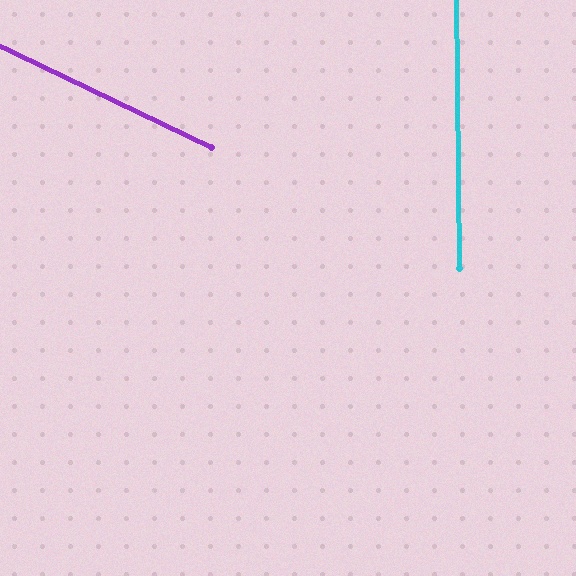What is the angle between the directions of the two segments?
Approximately 64 degrees.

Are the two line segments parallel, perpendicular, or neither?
Neither parallel nor perpendicular — they differ by about 64°.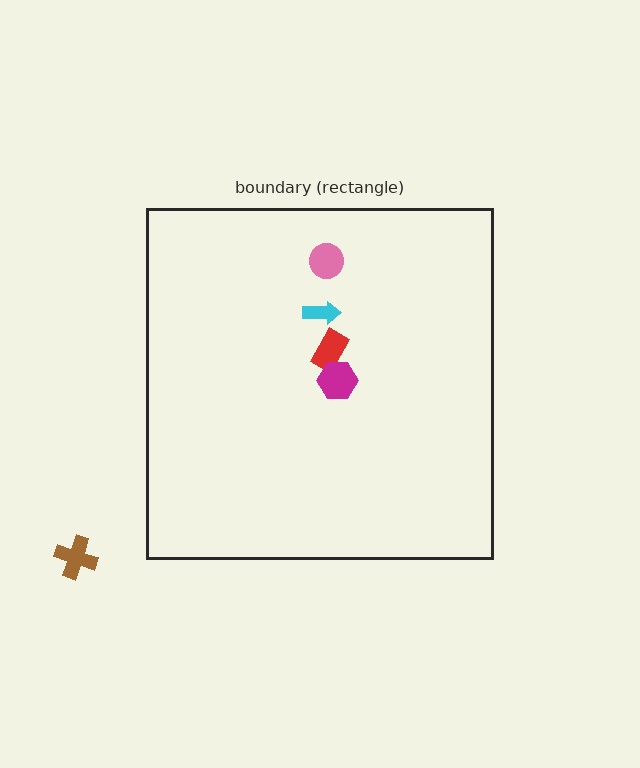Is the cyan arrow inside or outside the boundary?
Inside.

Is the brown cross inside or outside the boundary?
Outside.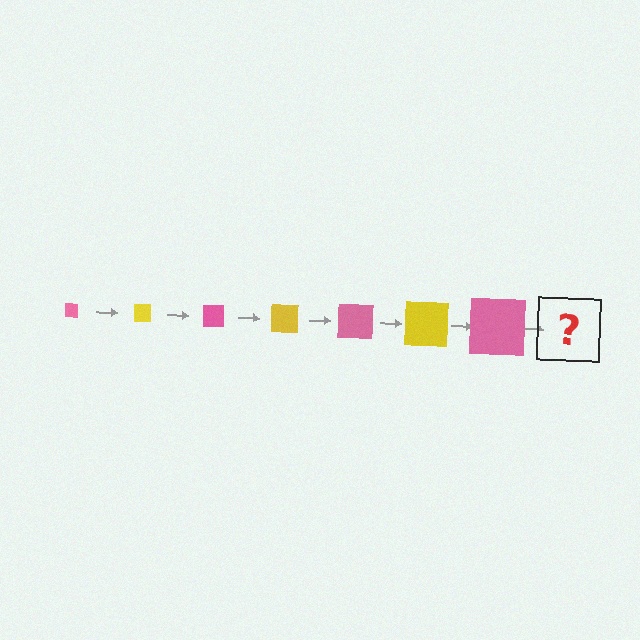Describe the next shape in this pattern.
It should be a yellow square, larger than the previous one.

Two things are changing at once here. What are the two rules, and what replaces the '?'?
The two rules are that the square grows larger each step and the color cycles through pink and yellow. The '?' should be a yellow square, larger than the previous one.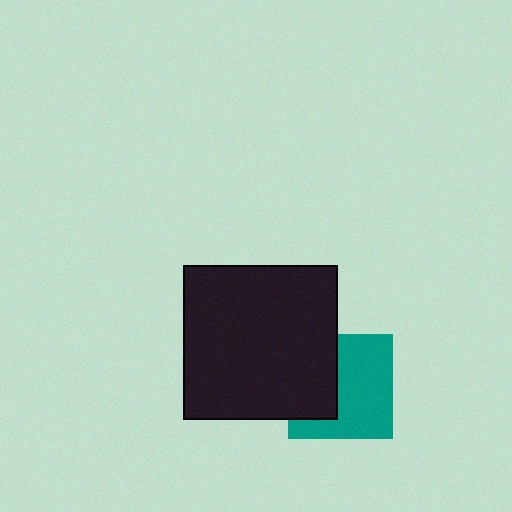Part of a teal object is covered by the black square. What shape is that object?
It is a square.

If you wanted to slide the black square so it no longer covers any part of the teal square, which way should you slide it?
Slide it left — that is the most direct way to separate the two shapes.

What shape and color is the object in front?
The object in front is a black square.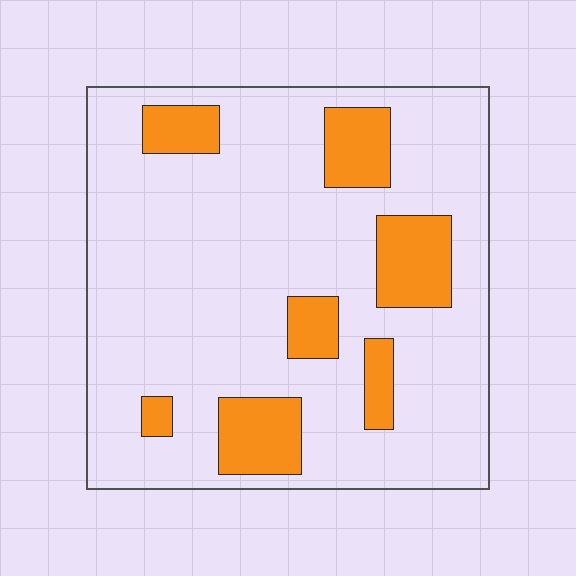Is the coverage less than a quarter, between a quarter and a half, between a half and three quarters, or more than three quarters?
Less than a quarter.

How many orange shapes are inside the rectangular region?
7.